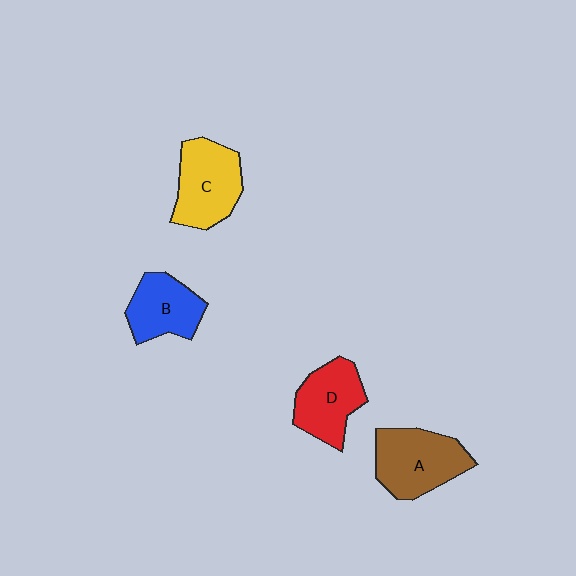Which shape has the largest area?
Shape A (brown).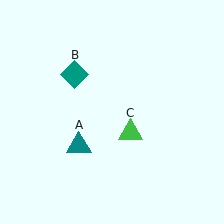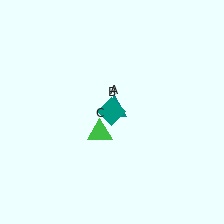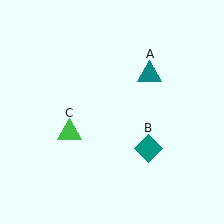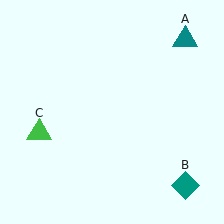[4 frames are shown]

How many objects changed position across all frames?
3 objects changed position: teal triangle (object A), teal diamond (object B), green triangle (object C).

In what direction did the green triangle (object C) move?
The green triangle (object C) moved left.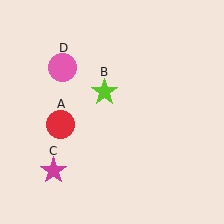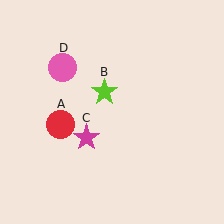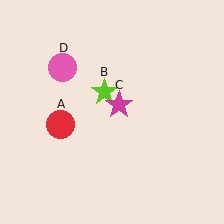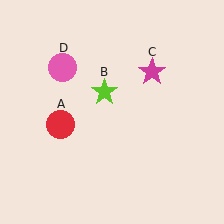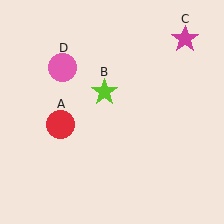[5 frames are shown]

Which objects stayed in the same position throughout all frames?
Red circle (object A) and lime star (object B) and pink circle (object D) remained stationary.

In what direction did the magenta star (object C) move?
The magenta star (object C) moved up and to the right.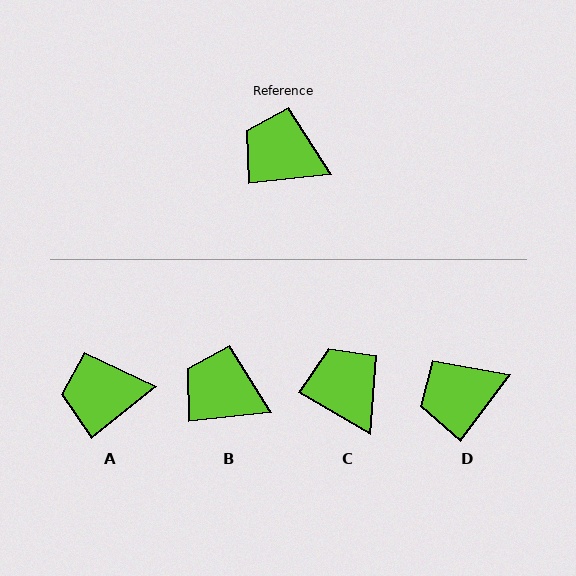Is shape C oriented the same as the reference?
No, it is off by about 36 degrees.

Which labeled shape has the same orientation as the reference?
B.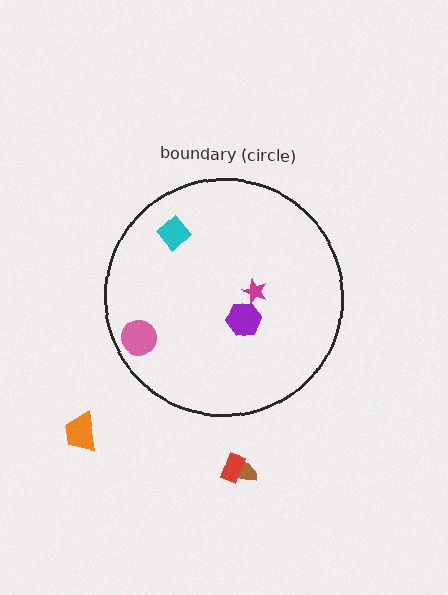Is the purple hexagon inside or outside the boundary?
Inside.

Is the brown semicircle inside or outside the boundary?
Outside.